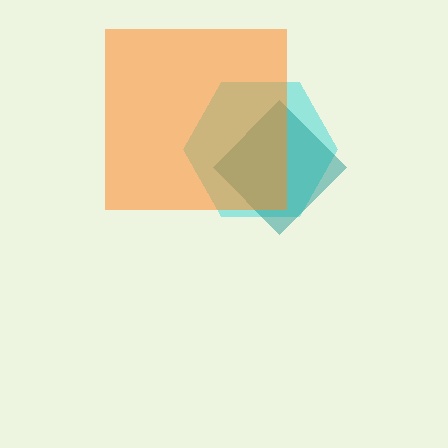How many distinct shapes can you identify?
There are 3 distinct shapes: a cyan hexagon, a teal diamond, an orange square.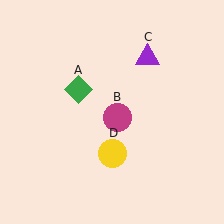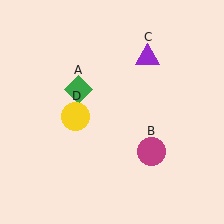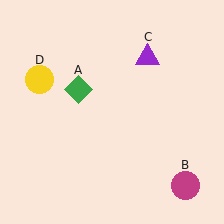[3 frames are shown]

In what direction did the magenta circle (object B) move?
The magenta circle (object B) moved down and to the right.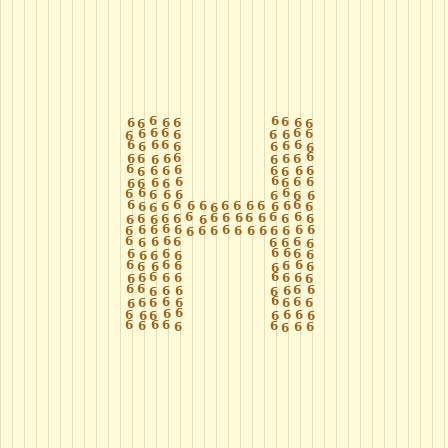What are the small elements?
The small elements are digit 6's.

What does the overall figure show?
The overall figure shows the letter H.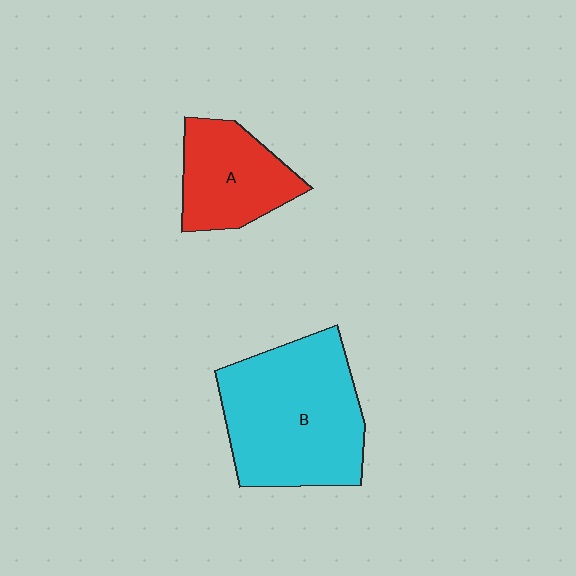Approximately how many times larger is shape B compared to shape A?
Approximately 1.8 times.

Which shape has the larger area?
Shape B (cyan).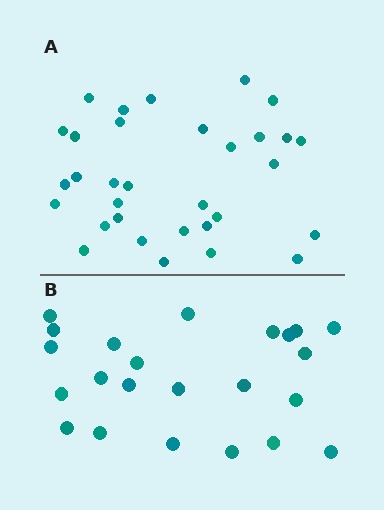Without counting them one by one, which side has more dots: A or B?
Region A (the top region) has more dots.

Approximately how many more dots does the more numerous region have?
Region A has roughly 8 or so more dots than region B.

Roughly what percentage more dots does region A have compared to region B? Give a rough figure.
About 40% more.